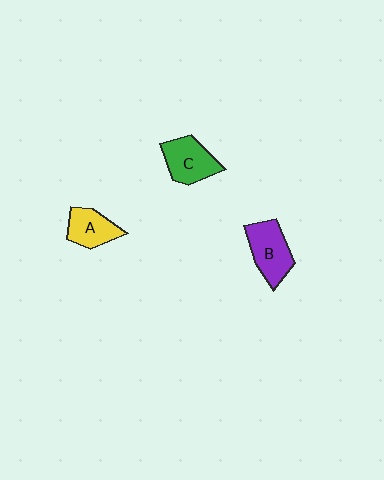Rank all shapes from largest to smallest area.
From largest to smallest: B (purple), C (green), A (yellow).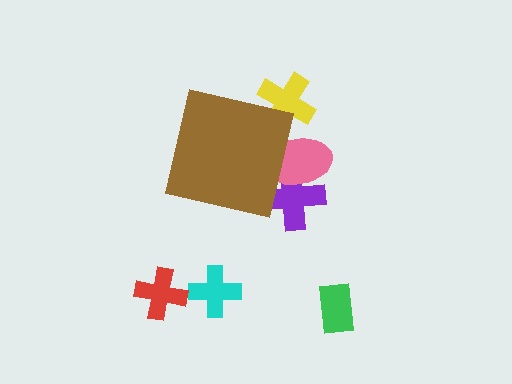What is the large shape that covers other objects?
A brown square.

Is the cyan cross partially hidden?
No, the cyan cross is fully visible.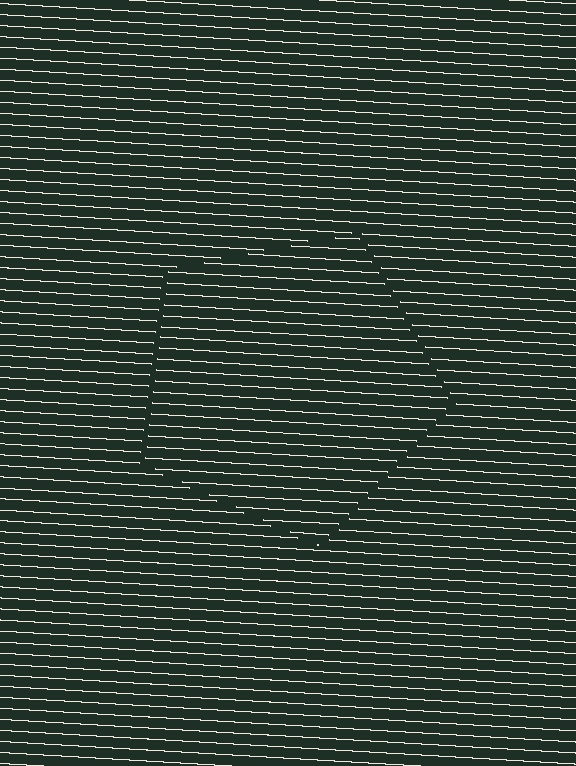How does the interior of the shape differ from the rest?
The interior of the shape contains the same grating, shifted by half a period — the contour is defined by the phase discontinuity where line-ends from the inner and outer gratings abut.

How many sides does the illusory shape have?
5 sides — the line-ends trace a pentagon.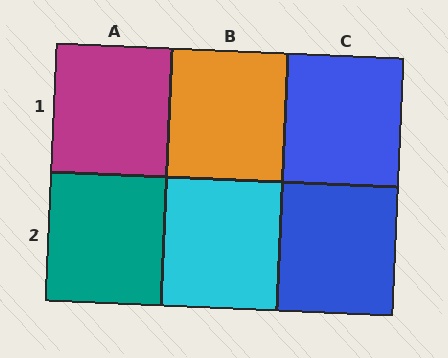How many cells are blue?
2 cells are blue.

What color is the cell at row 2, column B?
Cyan.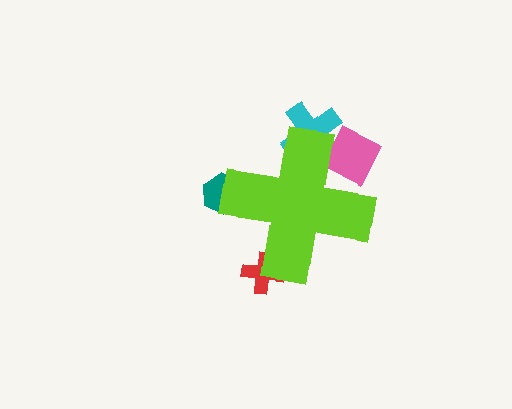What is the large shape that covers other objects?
A lime cross.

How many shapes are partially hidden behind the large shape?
4 shapes are partially hidden.